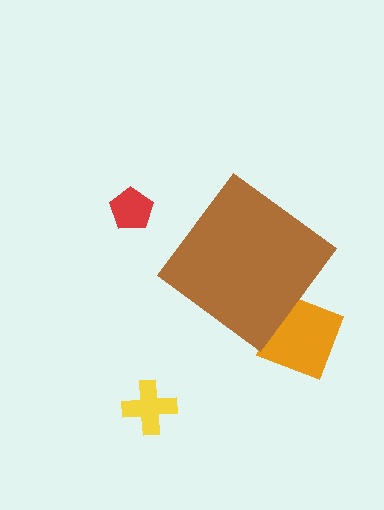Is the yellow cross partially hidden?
No, the yellow cross is fully visible.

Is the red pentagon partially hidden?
No, the red pentagon is fully visible.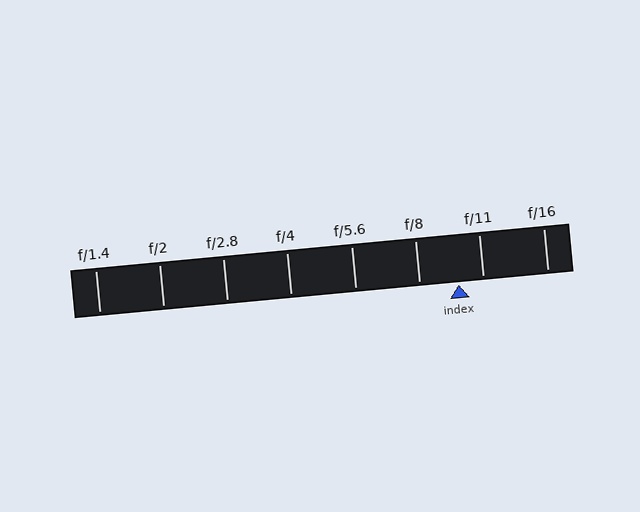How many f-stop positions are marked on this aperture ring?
There are 8 f-stop positions marked.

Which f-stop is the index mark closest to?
The index mark is closest to f/11.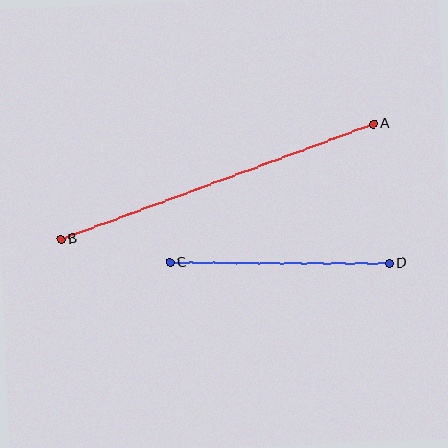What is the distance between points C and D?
The distance is approximately 219 pixels.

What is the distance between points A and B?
The distance is approximately 333 pixels.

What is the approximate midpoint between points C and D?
The midpoint is at approximately (279, 263) pixels.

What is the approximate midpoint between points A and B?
The midpoint is at approximately (217, 181) pixels.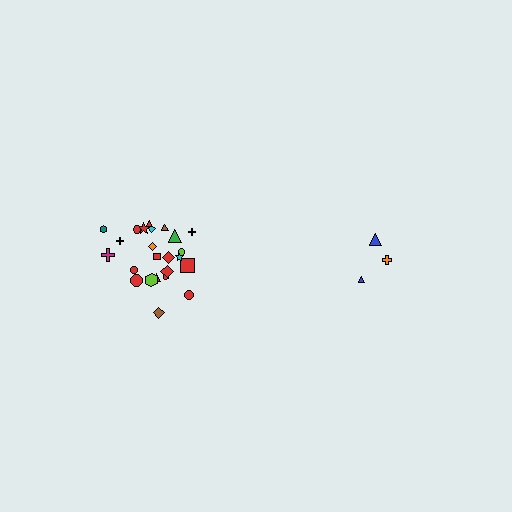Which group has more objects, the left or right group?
The left group.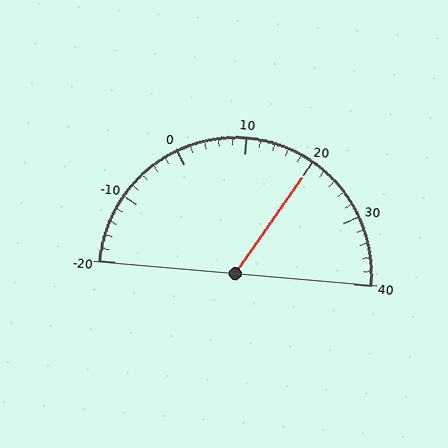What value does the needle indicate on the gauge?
The needle indicates approximately 20.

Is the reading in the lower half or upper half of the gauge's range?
The reading is in the upper half of the range (-20 to 40).